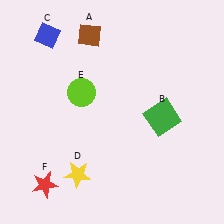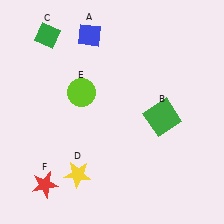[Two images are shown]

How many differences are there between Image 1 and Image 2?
There are 2 differences between the two images.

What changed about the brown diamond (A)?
In Image 1, A is brown. In Image 2, it changed to blue.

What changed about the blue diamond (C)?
In Image 1, C is blue. In Image 2, it changed to green.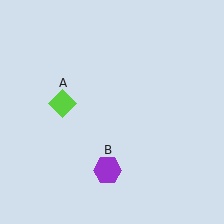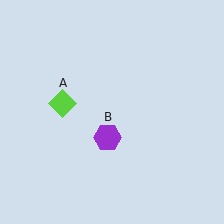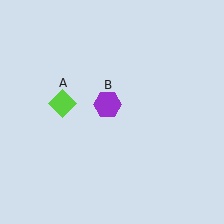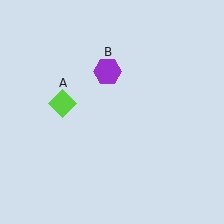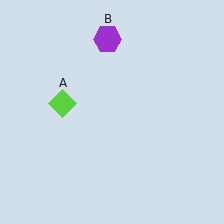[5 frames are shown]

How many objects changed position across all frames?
1 object changed position: purple hexagon (object B).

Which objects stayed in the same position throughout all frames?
Lime diamond (object A) remained stationary.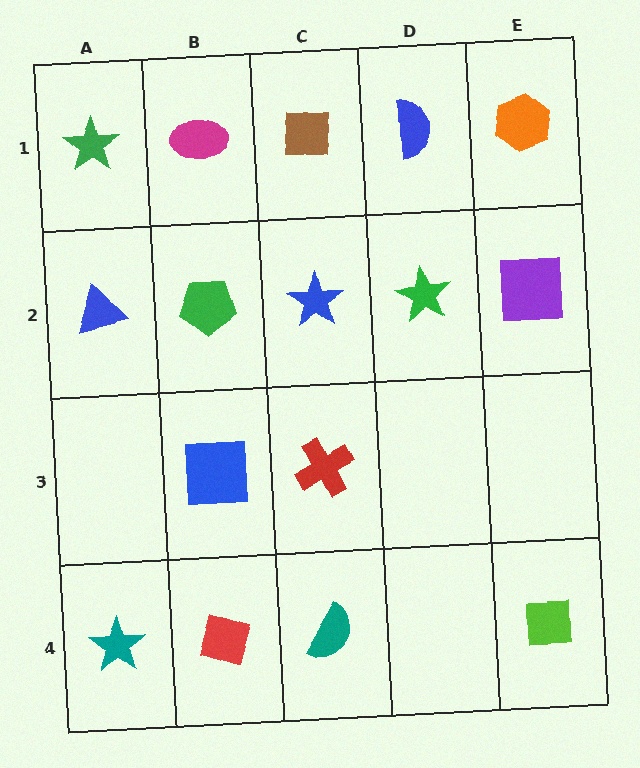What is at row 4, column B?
A red diamond.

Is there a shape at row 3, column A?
No, that cell is empty.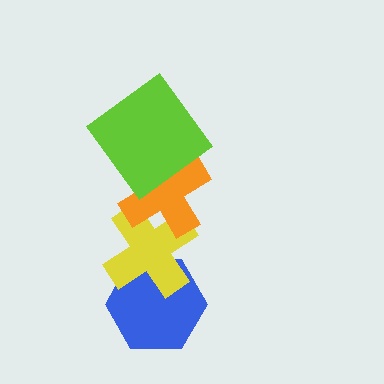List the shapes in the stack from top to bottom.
From top to bottom: the lime diamond, the orange cross, the yellow cross, the blue hexagon.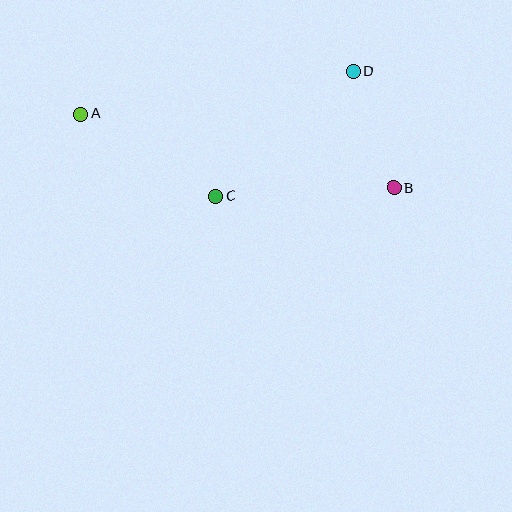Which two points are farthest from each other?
Points A and B are farthest from each other.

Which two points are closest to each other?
Points B and D are closest to each other.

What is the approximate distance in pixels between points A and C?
The distance between A and C is approximately 158 pixels.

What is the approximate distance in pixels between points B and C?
The distance between B and C is approximately 178 pixels.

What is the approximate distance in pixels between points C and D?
The distance between C and D is approximately 186 pixels.